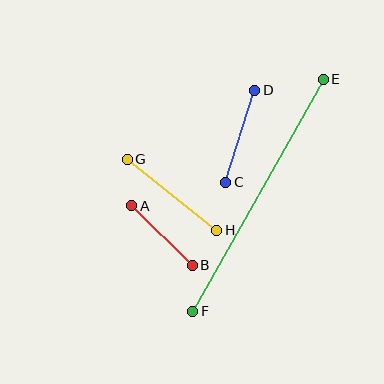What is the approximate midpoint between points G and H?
The midpoint is at approximately (172, 195) pixels.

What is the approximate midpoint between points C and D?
The midpoint is at approximately (240, 136) pixels.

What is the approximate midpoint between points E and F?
The midpoint is at approximately (258, 195) pixels.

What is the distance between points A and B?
The distance is approximately 85 pixels.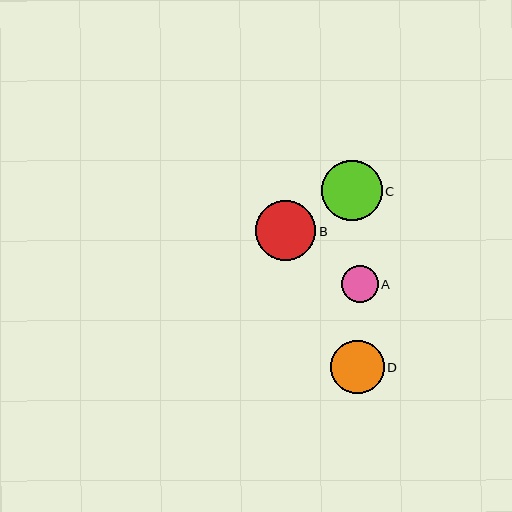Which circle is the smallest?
Circle A is the smallest with a size of approximately 37 pixels.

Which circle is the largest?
Circle C is the largest with a size of approximately 60 pixels.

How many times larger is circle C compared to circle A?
Circle C is approximately 1.7 times the size of circle A.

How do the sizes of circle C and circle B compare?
Circle C and circle B are approximately the same size.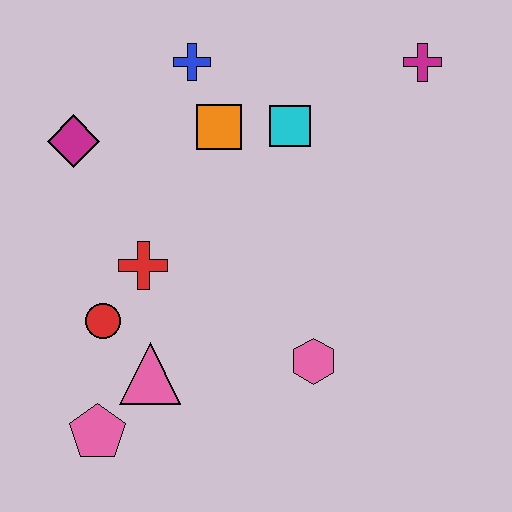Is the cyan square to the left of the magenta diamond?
No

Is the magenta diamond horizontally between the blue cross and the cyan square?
No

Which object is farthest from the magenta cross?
The pink pentagon is farthest from the magenta cross.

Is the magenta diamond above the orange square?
No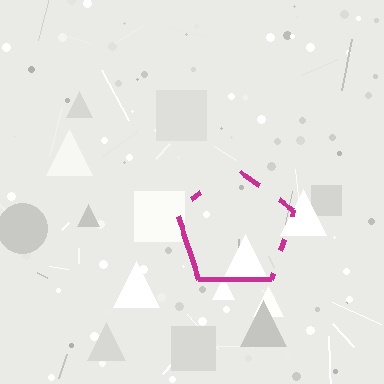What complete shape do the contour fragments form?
The contour fragments form a pentagon.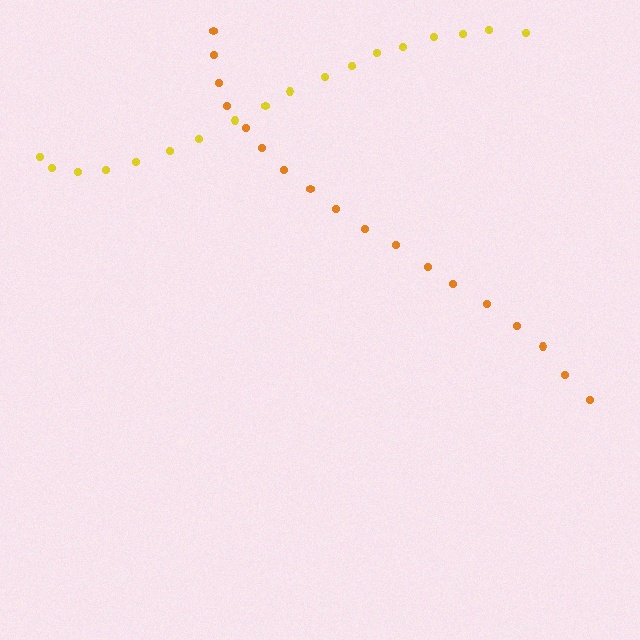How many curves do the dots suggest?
There are 2 distinct paths.